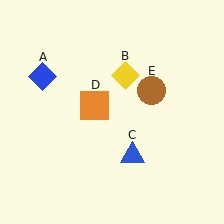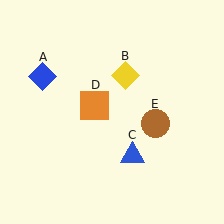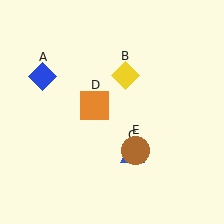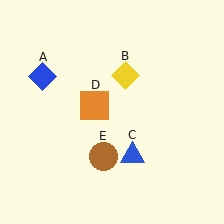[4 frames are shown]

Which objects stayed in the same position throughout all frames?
Blue diamond (object A) and yellow diamond (object B) and blue triangle (object C) and orange square (object D) remained stationary.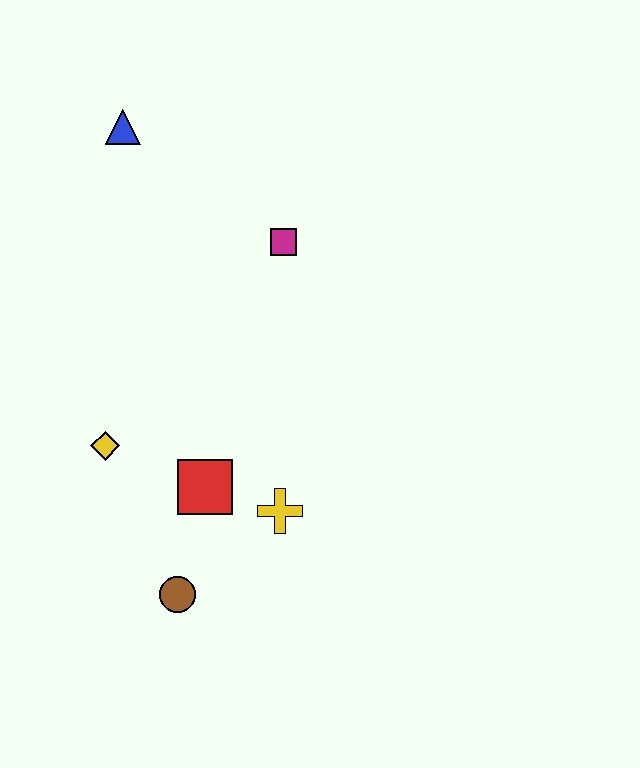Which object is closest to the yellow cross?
The red square is closest to the yellow cross.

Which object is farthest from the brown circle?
The blue triangle is farthest from the brown circle.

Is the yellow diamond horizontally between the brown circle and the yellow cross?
No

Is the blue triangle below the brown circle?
No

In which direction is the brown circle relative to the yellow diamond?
The brown circle is below the yellow diamond.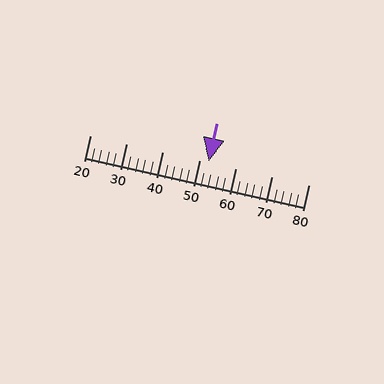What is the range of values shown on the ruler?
The ruler shows values from 20 to 80.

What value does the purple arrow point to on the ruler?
The purple arrow points to approximately 53.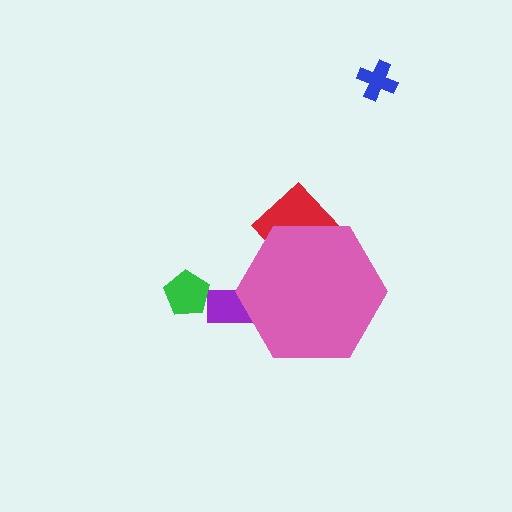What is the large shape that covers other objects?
A pink hexagon.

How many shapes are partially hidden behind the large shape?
2 shapes are partially hidden.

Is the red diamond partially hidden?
Yes, the red diamond is partially hidden behind the pink hexagon.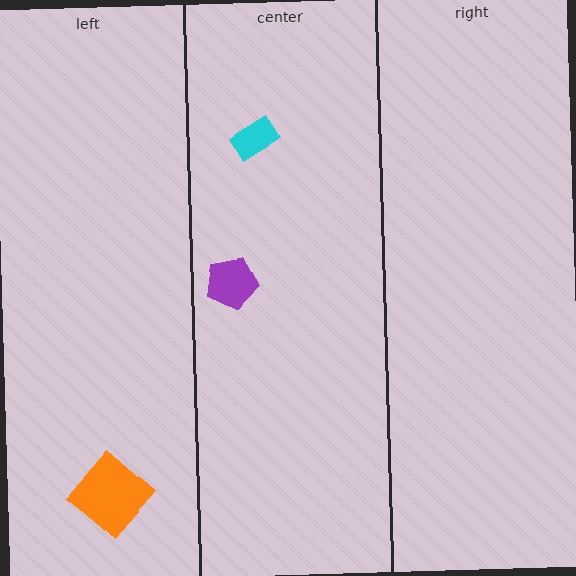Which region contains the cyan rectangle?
The center region.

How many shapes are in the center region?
2.